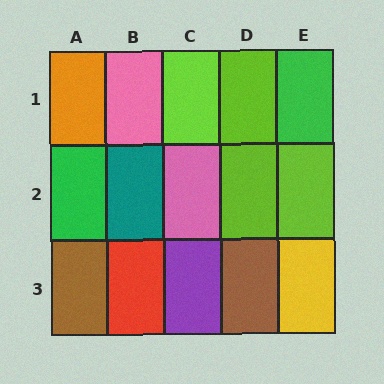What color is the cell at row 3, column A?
Brown.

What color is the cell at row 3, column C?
Purple.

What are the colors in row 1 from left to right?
Orange, pink, lime, lime, green.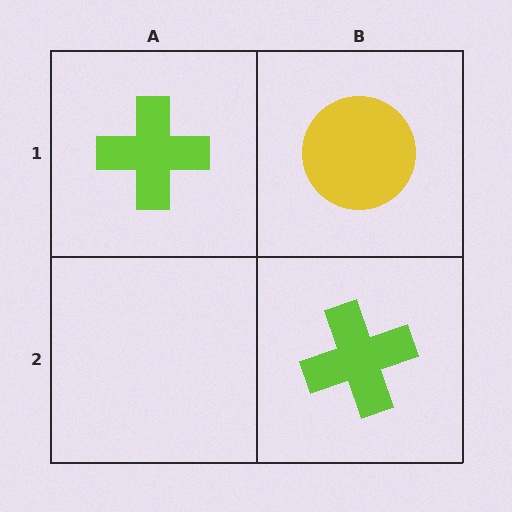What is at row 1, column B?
A yellow circle.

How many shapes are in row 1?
2 shapes.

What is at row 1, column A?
A lime cross.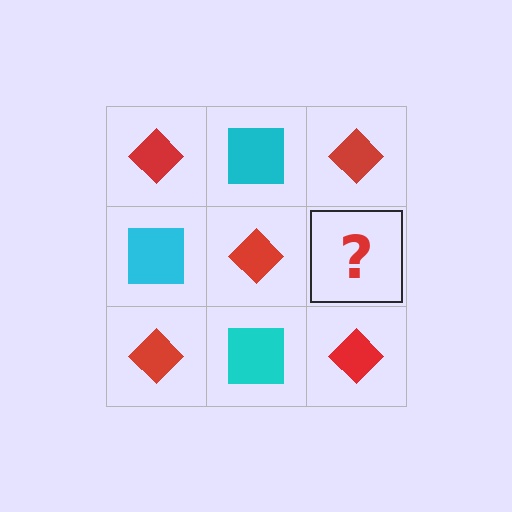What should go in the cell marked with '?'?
The missing cell should contain a cyan square.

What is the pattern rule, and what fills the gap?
The rule is that it alternates red diamond and cyan square in a checkerboard pattern. The gap should be filled with a cyan square.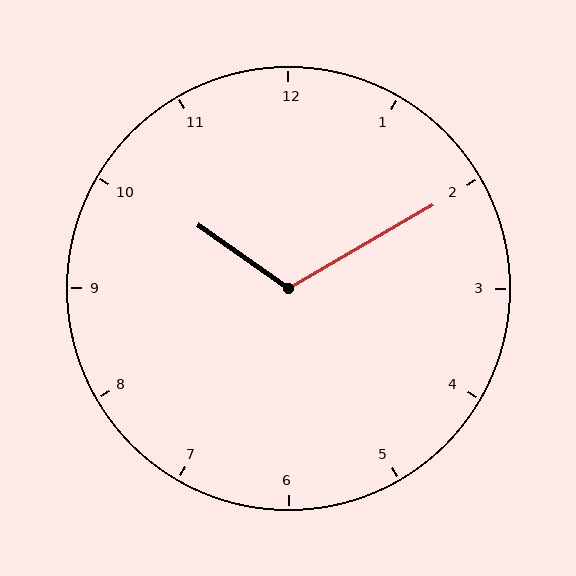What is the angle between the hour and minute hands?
Approximately 115 degrees.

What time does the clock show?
10:10.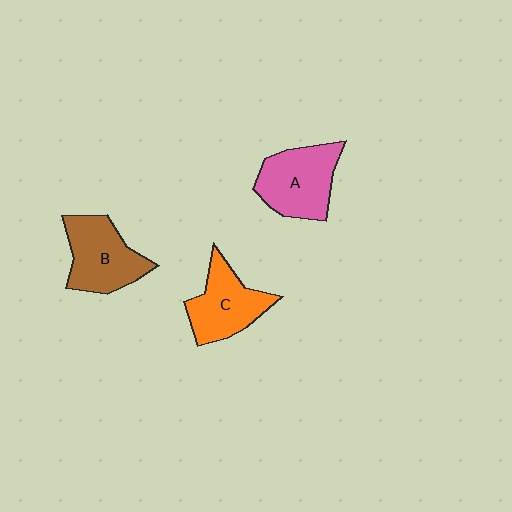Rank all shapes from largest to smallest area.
From largest to smallest: A (pink), B (brown), C (orange).